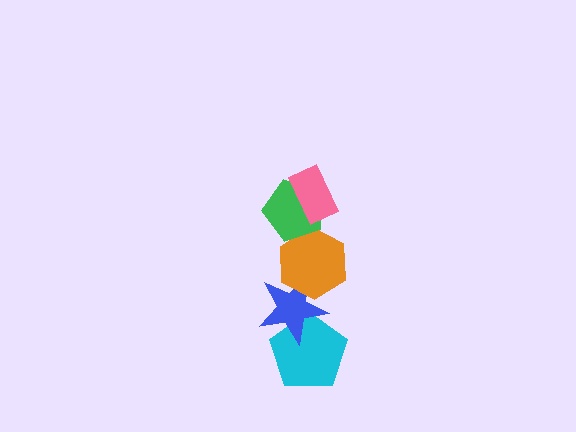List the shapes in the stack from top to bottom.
From top to bottom: the pink rectangle, the green pentagon, the orange hexagon, the blue star, the cyan pentagon.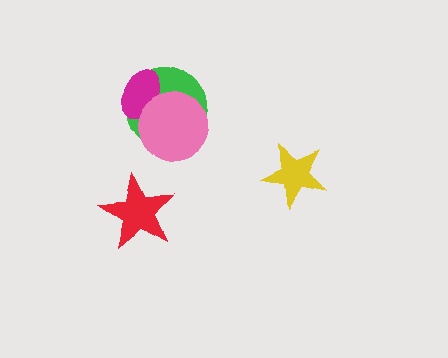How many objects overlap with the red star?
0 objects overlap with the red star.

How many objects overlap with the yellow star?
0 objects overlap with the yellow star.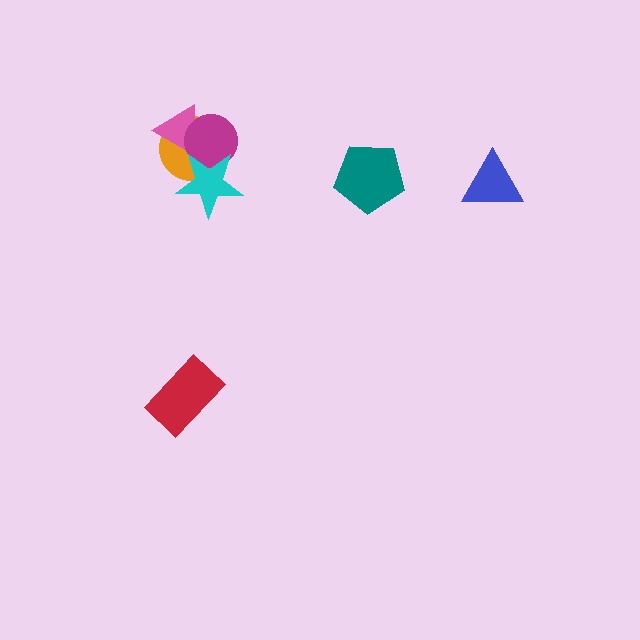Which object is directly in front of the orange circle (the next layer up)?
The pink triangle is directly in front of the orange circle.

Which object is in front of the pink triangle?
The magenta circle is in front of the pink triangle.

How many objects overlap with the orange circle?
3 objects overlap with the orange circle.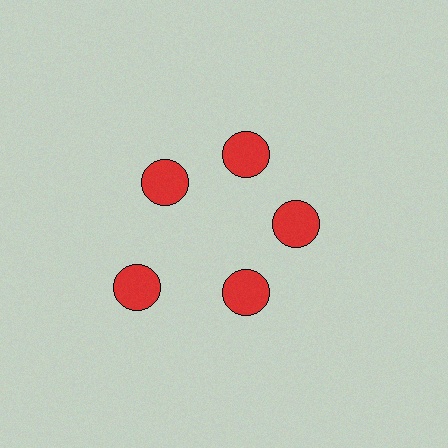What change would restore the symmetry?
The symmetry would be restored by moving it inward, back onto the ring so that all 5 circles sit at equal angles and equal distance from the center.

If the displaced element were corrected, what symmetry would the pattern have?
It would have 5-fold rotational symmetry — the pattern would map onto itself every 72 degrees.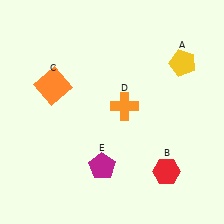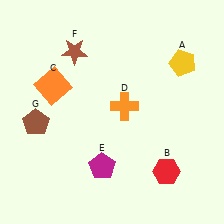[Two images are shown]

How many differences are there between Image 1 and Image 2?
There are 2 differences between the two images.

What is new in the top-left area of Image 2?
A brown star (F) was added in the top-left area of Image 2.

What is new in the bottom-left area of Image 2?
A brown pentagon (G) was added in the bottom-left area of Image 2.